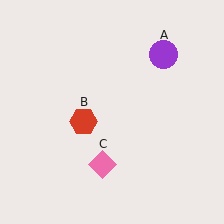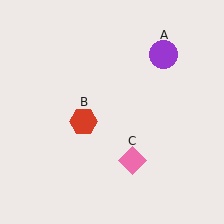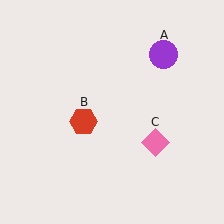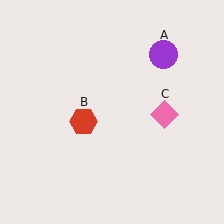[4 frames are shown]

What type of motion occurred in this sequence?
The pink diamond (object C) rotated counterclockwise around the center of the scene.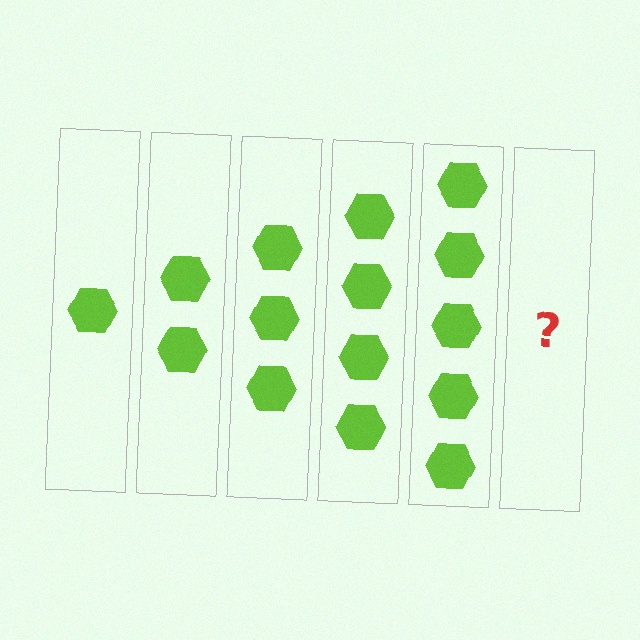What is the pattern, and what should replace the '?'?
The pattern is that each step adds one more hexagon. The '?' should be 6 hexagons.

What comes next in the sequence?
The next element should be 6 hexagons.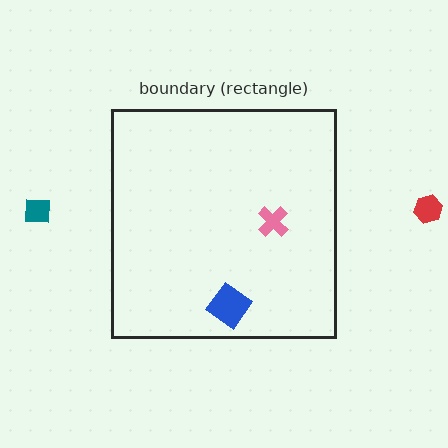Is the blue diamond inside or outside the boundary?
Inside.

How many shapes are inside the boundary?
2 inside, 2 outside.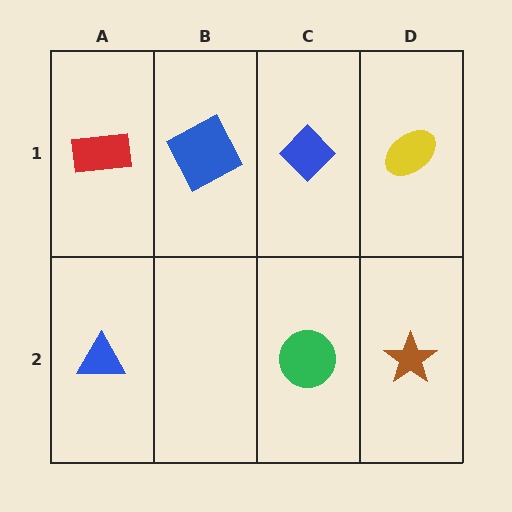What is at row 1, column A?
A red rectangle.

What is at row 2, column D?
A brown star.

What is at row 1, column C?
A blue diamond.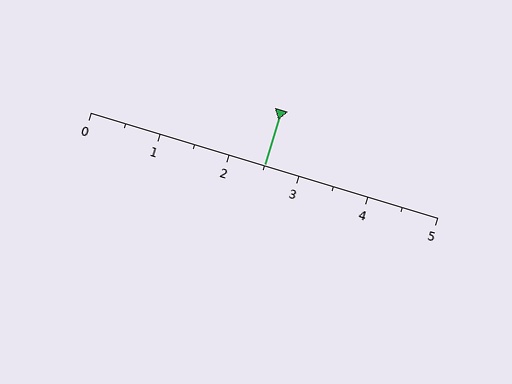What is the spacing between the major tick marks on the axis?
The major ticks are spaced 1 apart.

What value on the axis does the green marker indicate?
The marker indicates approximately 2.5.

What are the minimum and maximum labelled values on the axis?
The axis runs from 0 to 5.